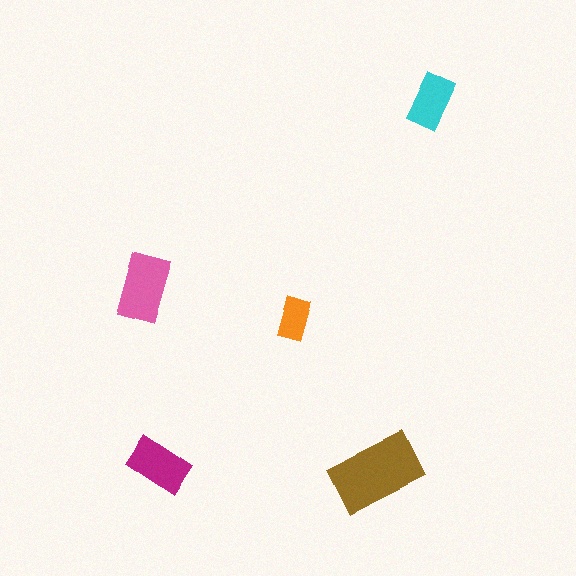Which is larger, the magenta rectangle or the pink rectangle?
The pink one.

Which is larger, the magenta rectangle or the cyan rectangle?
The magenta one.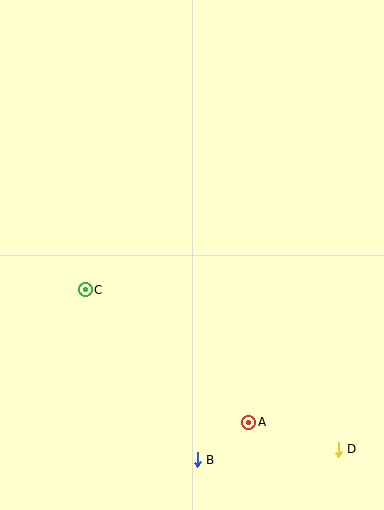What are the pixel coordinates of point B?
Point B is at (197, 460).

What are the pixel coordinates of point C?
Point C is at (85, 290).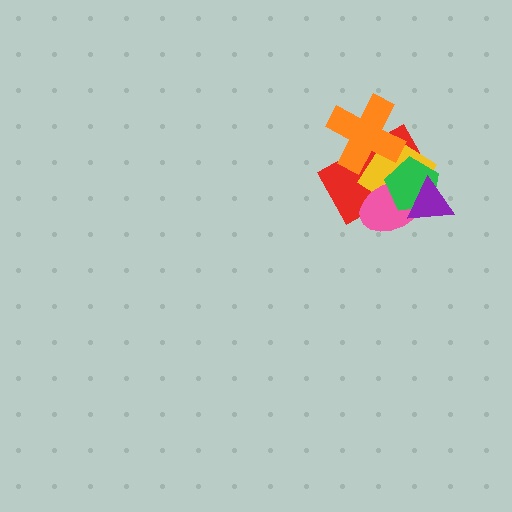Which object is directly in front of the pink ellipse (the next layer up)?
The green pentagon is directly in front of the pink ellipse.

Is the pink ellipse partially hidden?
Yes, it is partially covered by another shape.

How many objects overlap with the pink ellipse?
4 objects overlap with the pink ellipse.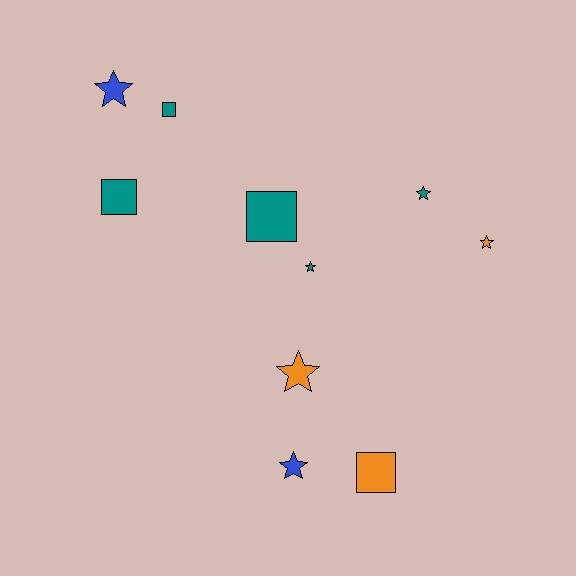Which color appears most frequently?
Teal, with 5 objects.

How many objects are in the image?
There are 10 objects.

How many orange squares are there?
There is 1 orange square.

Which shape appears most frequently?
Star, with 6 objects.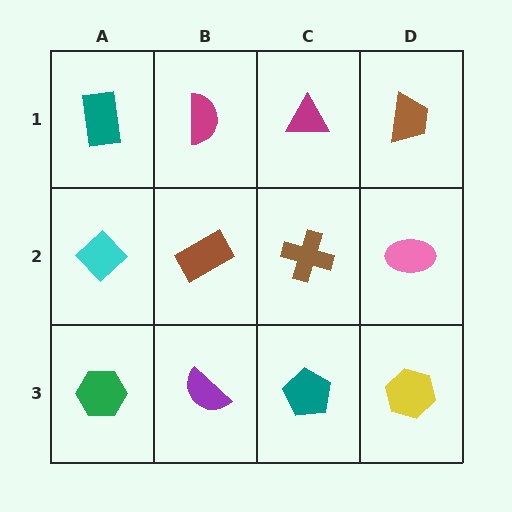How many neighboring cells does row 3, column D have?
2.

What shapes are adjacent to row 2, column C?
A magenta triangle (row 1, column C), a teal pentagon (row 3, column C), a brown rectangle (row 2, column B), a pink ellipse (row 2, column D).